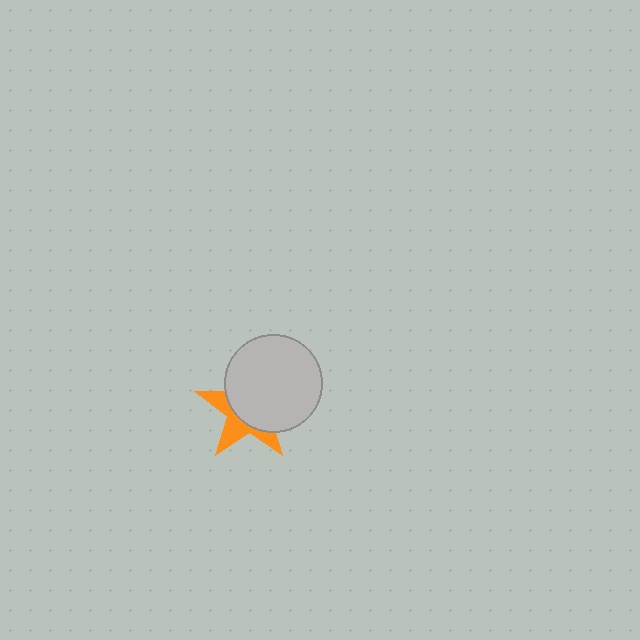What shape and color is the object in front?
The object in front is a light gray circle.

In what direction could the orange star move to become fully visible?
The orange star could move toward the lower-left. That would shift it out from behind the light gray circle entirely.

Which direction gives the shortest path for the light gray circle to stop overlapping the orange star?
Moving toward the upper-right gives the shortest separation.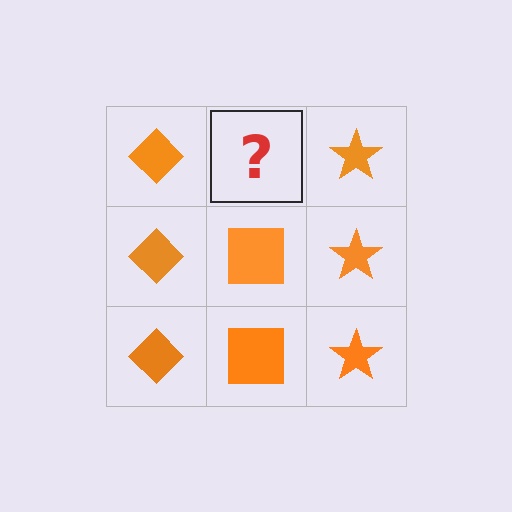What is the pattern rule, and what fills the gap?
The rule is that each column has a consistent shape. The gap should be filled with an orange square.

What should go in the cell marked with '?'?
The missing cell should contain an orange square.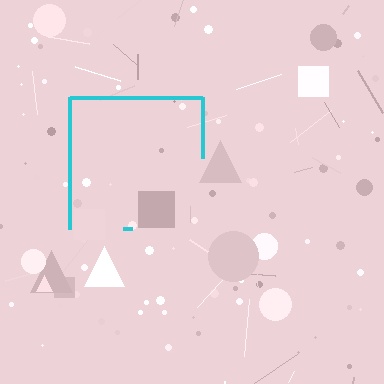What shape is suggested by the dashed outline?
The dashed outline suggests a square.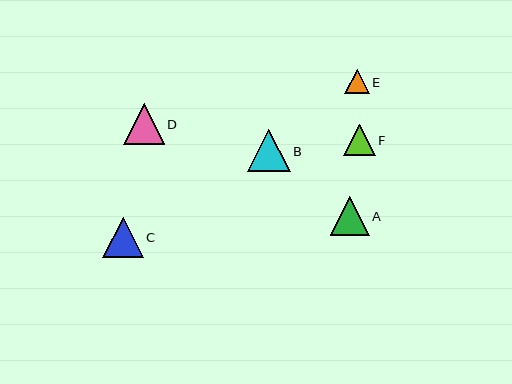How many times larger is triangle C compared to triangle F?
Triangle C is approximately 1.3 times the size of triangle F.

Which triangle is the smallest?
Triangle E is the smallest with a size of approximately 25 pixels.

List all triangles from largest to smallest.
From largest to smallest: B, D, C, A, F, E.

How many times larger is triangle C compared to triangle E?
Triangle C is approximately 1.6 times the size of triangle E.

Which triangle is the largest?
Triangle B is the largest with a size of approximately 43 pixels.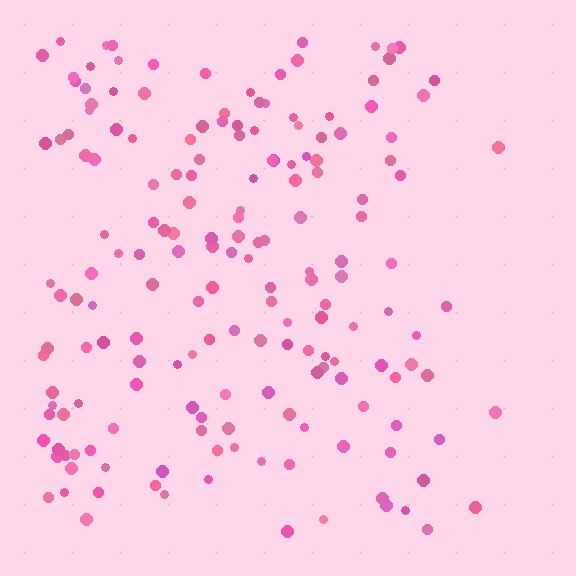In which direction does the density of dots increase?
From right to left, with the left side densest.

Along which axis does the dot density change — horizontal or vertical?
Horizontal.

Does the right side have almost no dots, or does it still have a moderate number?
Still a moderate number, just noticeably fewer than the left.